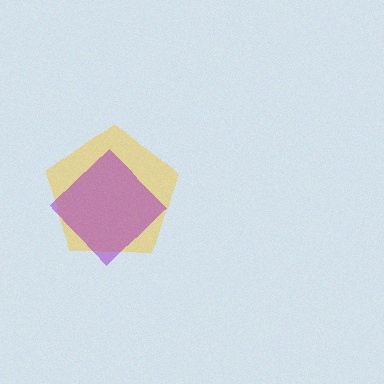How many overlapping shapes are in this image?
There are 2 overlapping shapes in the image.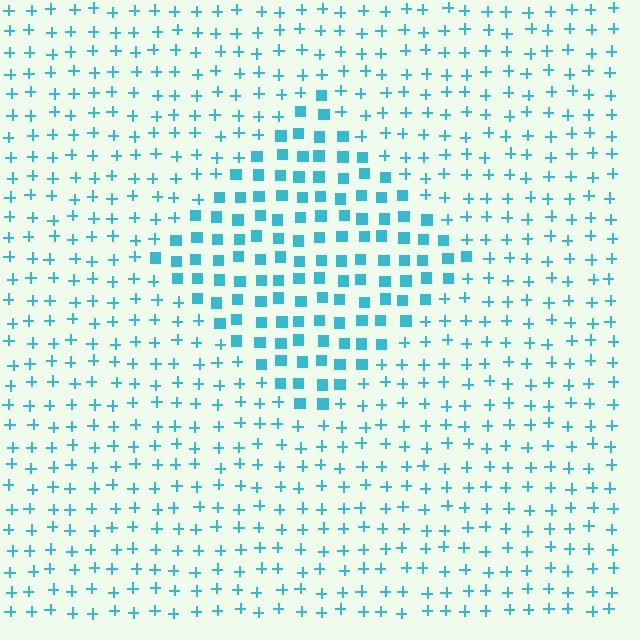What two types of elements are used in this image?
The image uses squares inside the diamond region and plus signs outside it.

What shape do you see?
I see a diamond.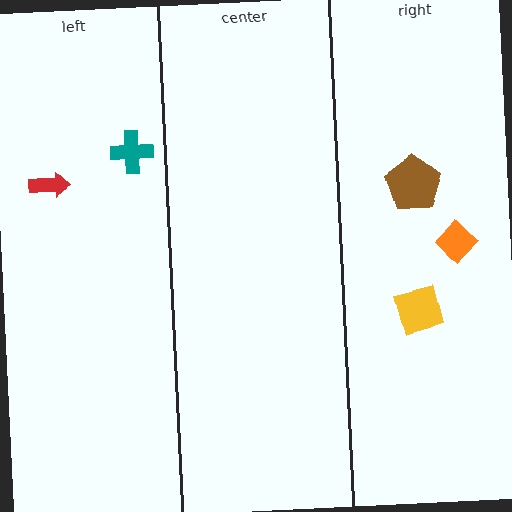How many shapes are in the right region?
3.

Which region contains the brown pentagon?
The right region.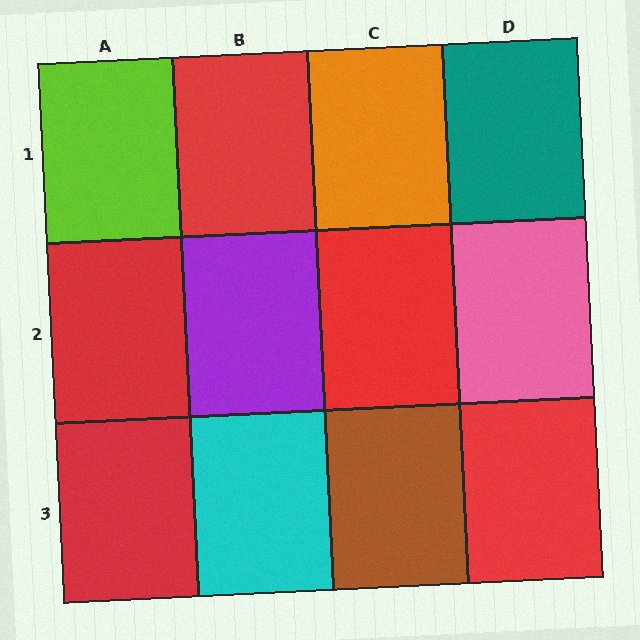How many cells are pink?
1 cell is pink.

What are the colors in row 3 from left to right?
Red, cyan, brown, red.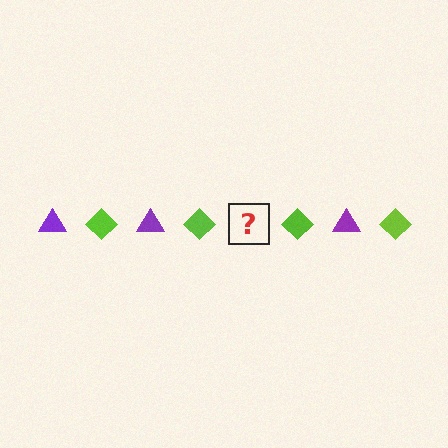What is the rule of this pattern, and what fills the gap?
The rule is that the pattern alternates between purple triangle and lime diamond. The gap should be filled with a purple triangle.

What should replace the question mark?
The question mark should be replaced with a purple triangle.